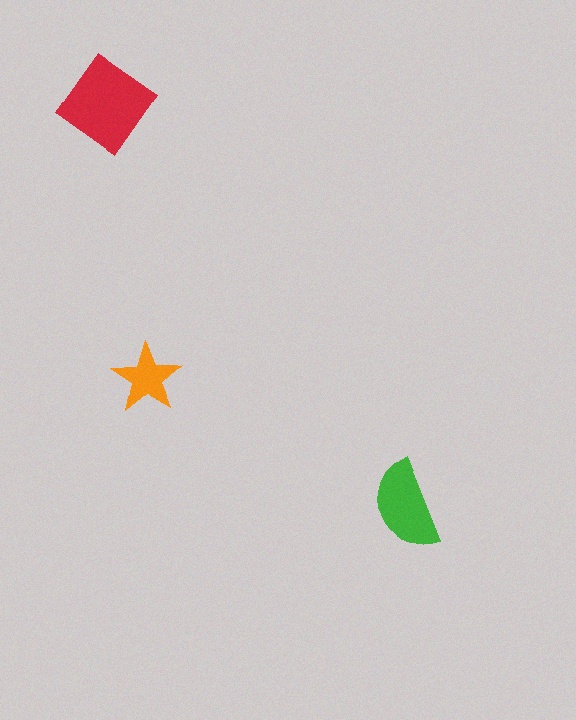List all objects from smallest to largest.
The orange star, the green semicircle, the red diamond.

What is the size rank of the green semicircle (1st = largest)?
2nd.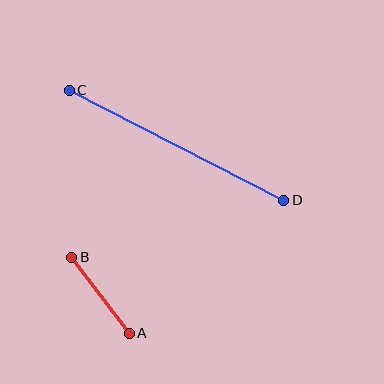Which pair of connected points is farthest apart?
Points C and D are farthest apart.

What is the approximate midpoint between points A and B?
The midpoint is at approximately (100, 295) pixels.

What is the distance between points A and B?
The distance is approximately 95 pixels.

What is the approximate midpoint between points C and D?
The midpoint is at approximately (177, 145) pixels.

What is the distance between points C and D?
The distance is approximately 241 pixels.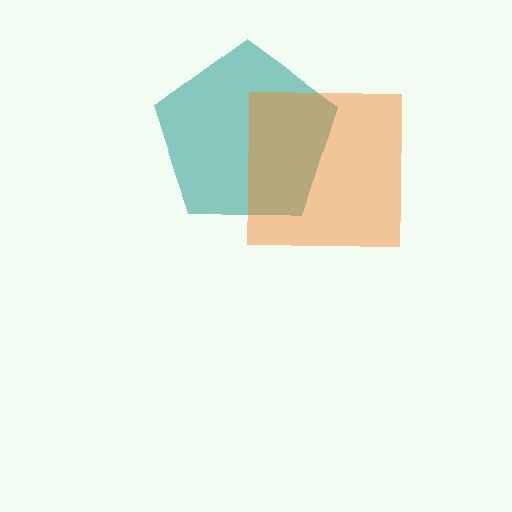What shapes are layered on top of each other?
The layered shapes are: a teal pentagon, an orange square.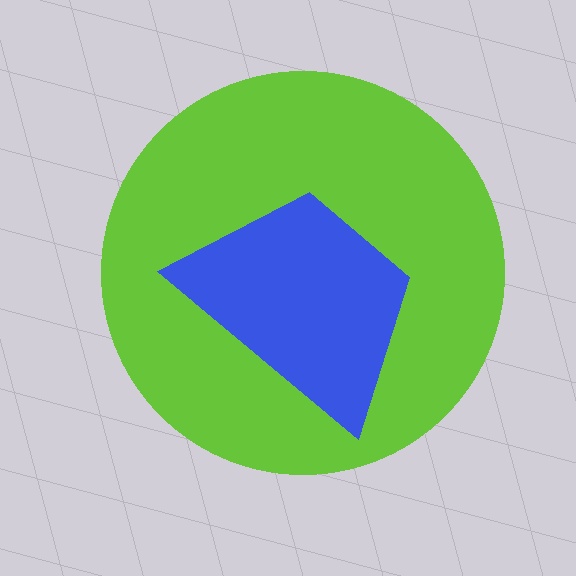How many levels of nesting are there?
2.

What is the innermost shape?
The blue trapezoid.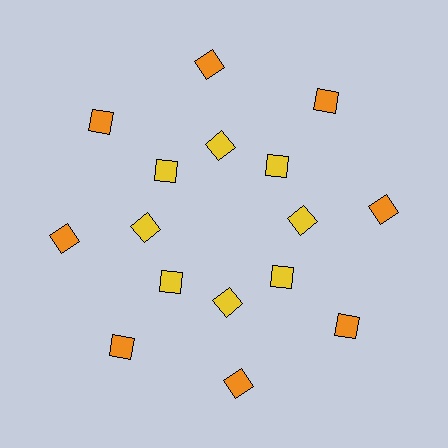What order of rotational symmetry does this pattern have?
This pattern has 8-fold rotational symmetry.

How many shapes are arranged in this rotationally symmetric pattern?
There are 16 shapes, arranged in 8 groups of 2.